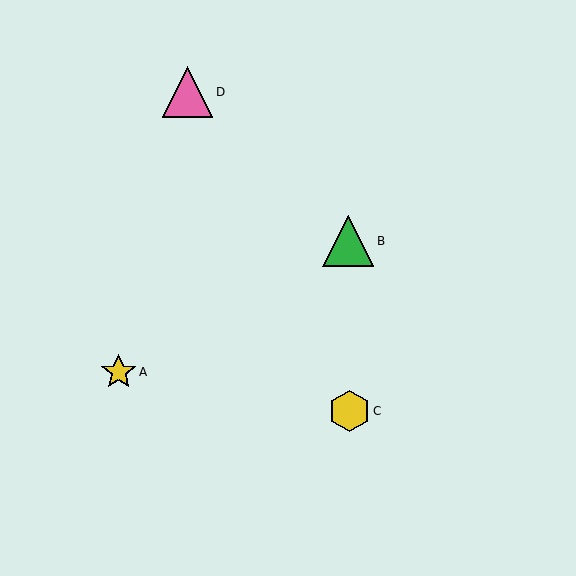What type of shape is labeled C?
Shape C is a yellow hexagon.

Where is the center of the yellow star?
The center of the yellow star is at (119, 372).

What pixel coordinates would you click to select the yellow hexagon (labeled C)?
Click at (350, 411) to select the yellow hexagon C.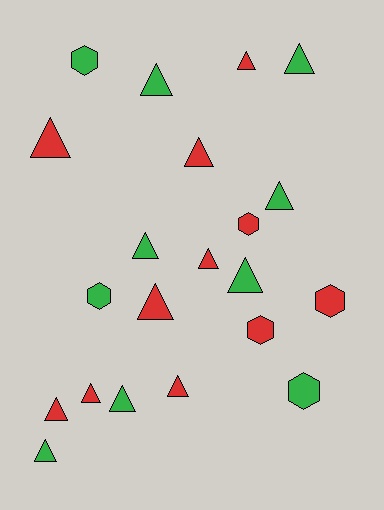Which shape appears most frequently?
Triangle, with 15 objects.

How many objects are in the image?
There are 21 objects.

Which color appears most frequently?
Red, with 11 objects.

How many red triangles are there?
There are 8 red triangles.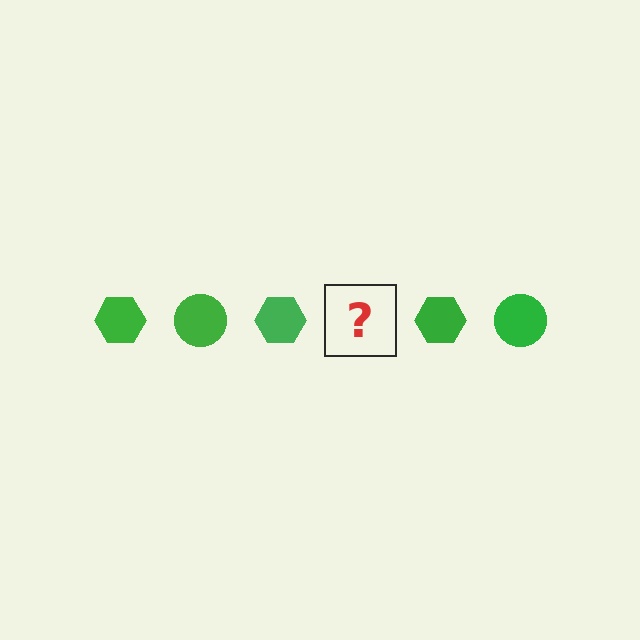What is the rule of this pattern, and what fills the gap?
The rule is that the pattern cycles through hexagon, circle shapes in green. The gap should be filled with a green circle.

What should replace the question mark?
The question mark should be replaced with a green circle.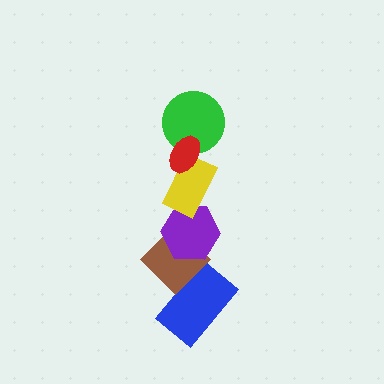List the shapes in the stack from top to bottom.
From top to bottom: the red ellipse, the green circle, the yellow rectangle, the purple hexagon, the brown diamond, the blue rectangle.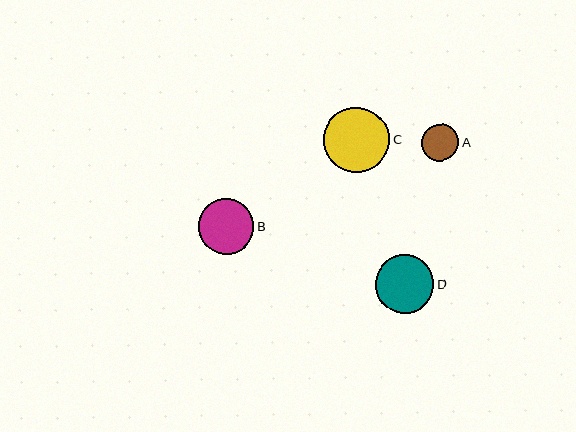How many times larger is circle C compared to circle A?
Circle C is approximately 1.8 times the size of circle A.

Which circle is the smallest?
Circle A is the smallest with a size of approximately 38 pixels.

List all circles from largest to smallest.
From largest to smallest: C, D, B, A.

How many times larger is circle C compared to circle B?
Circle C is approximately 1.2 times the size of circle B.